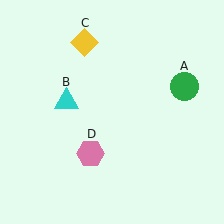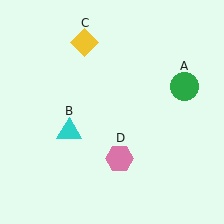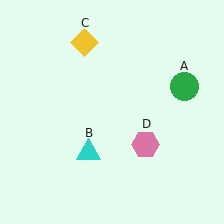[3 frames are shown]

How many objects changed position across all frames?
2 objects changed position: cyan triangle (object B), pink hexagon (object D).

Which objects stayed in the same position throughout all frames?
Green circle (object A) and yellow diamond (object C) remained stationary.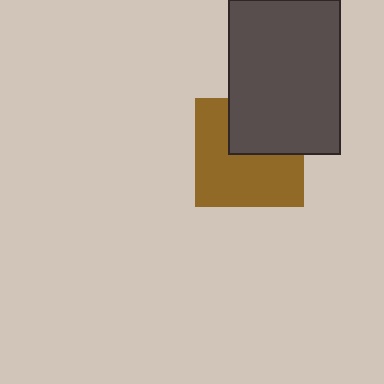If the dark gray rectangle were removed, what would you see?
You would see the complete brown square.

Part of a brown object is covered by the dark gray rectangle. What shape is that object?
It is a square.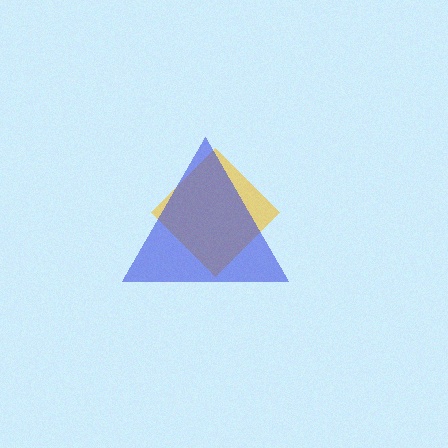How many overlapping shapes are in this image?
There are 2 overlapping shapes in the image.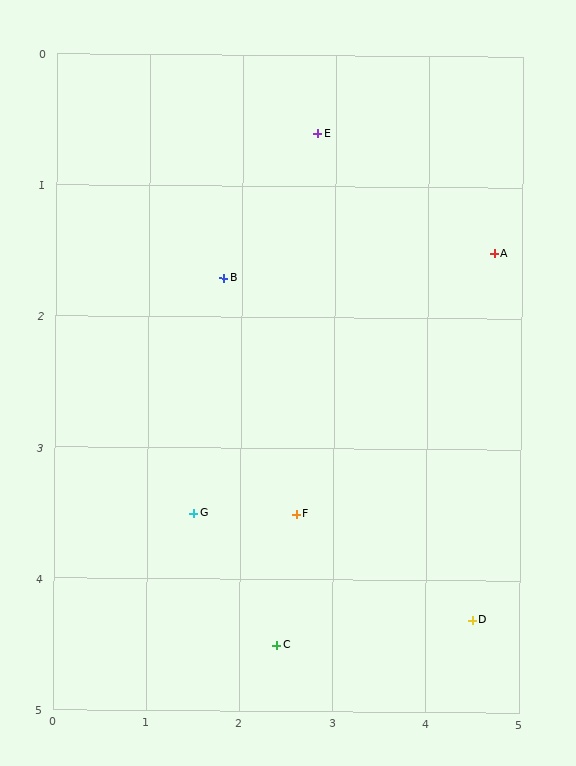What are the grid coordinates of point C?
Point C is at approximately (2.4, 4.5).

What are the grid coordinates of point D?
Point D is at approximately (4.5, 4.3).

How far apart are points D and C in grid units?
Points D and C are about 2.1 grid units apart.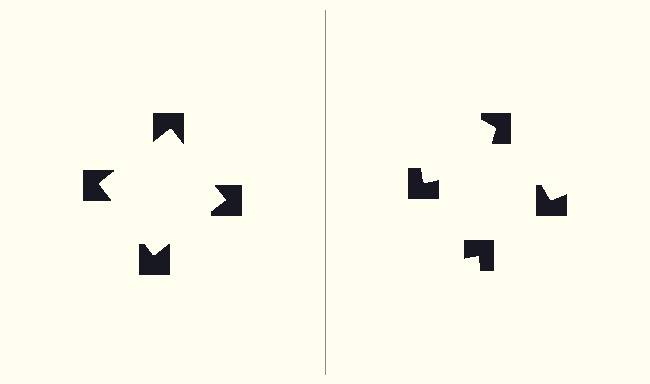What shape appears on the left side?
An illusory square.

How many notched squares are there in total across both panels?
8 — 4 on each side.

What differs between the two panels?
The notched squares are positioned identically on both sides; only the wedge orientations differ. On the left they align to a square; on the right they are misaligned.